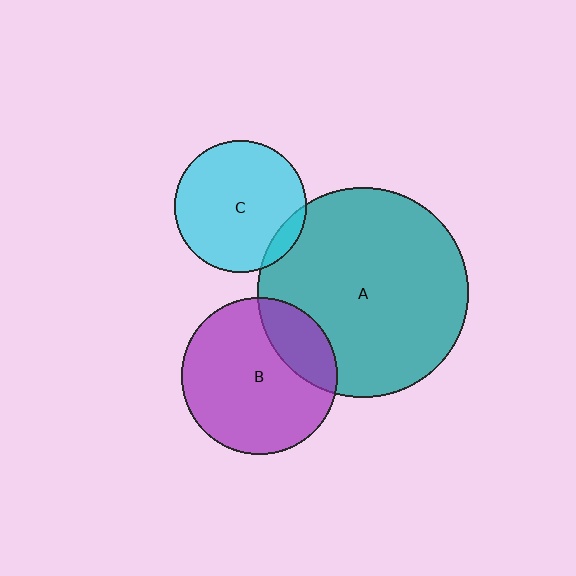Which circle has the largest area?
Circle A (teal).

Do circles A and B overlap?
Yes.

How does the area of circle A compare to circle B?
Approximately 1.8 times.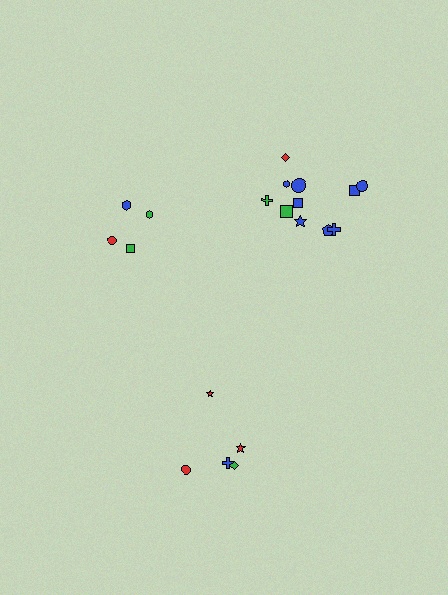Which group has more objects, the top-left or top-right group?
The top-right group.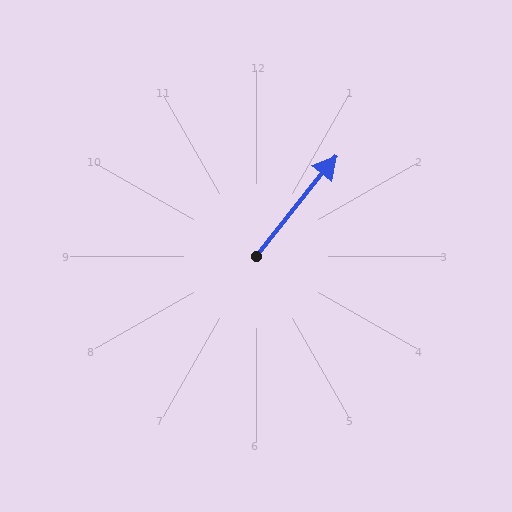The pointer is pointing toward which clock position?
Roughly 1 o'clock.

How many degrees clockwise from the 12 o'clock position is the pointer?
Approximately 39 degrees.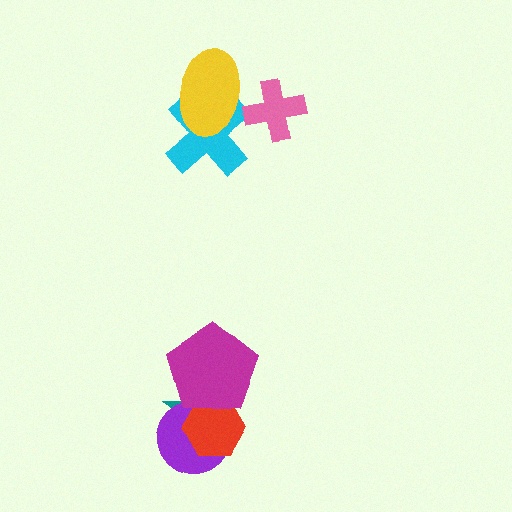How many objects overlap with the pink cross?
1 object overlaps with the pink cross.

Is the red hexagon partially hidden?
Yes, it is partially covered by another shape.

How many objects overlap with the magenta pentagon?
3 objects overlap with the magenta pentagon.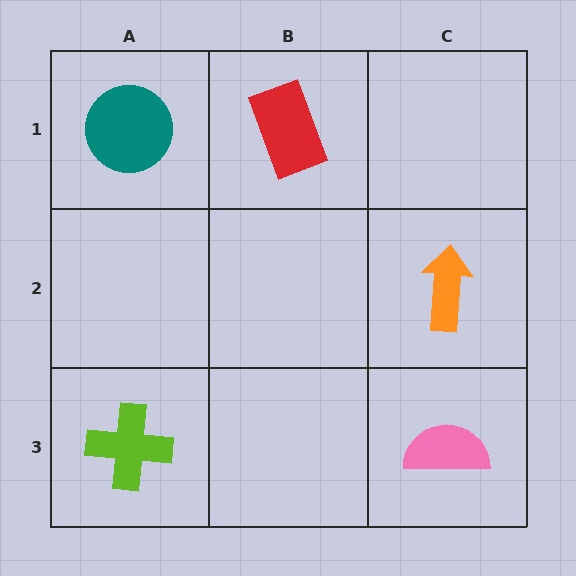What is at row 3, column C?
A pink semicircle.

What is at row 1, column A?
A teal circle.